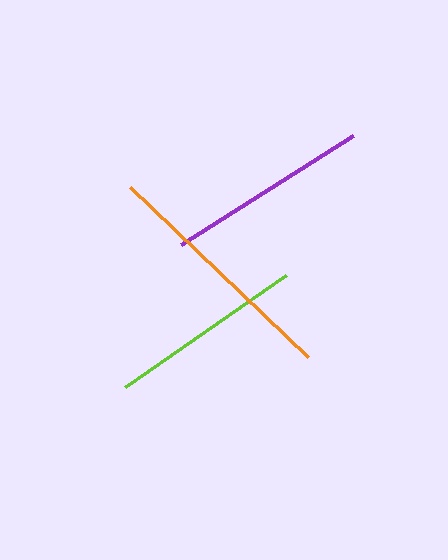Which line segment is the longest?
The orange line is the longest at approximately 246 pixels.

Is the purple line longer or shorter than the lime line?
The purple line is longer than the lime line.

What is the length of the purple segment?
The purple segment is approximately 204 pixels long.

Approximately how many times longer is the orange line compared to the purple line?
The orange line is approximately 1.2 times the length of the purple line.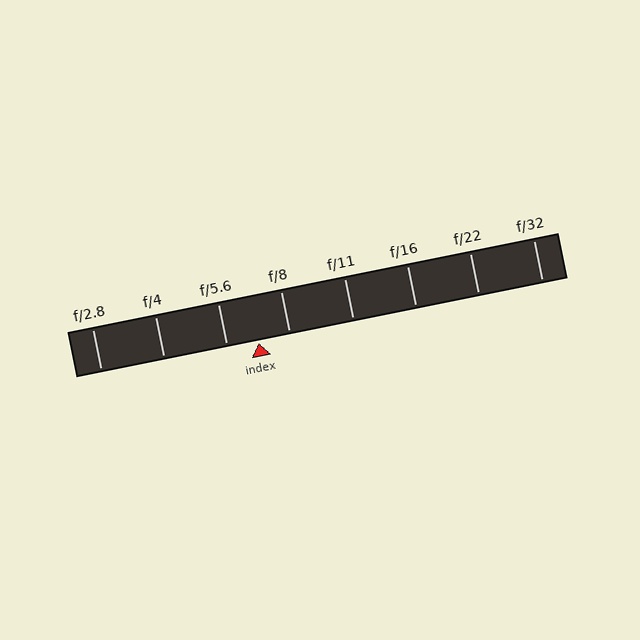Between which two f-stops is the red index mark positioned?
The index mark is between f/5.6 and f/8.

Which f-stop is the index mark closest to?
The index mark is closest to f/5.6.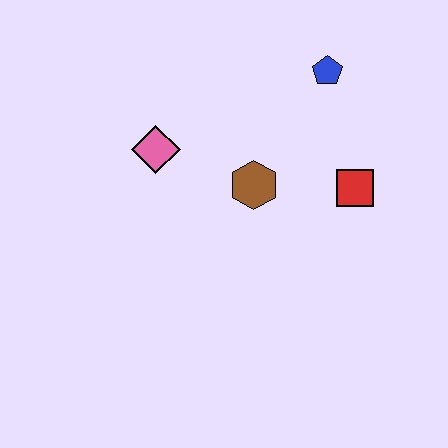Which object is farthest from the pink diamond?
The red square is farthest from the pink diamond.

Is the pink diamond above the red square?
Yes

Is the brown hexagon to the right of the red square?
No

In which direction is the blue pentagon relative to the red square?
The blue pentagon is above the red square.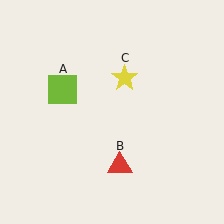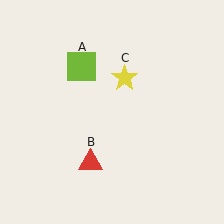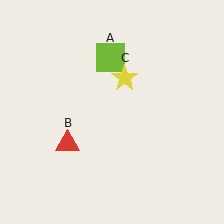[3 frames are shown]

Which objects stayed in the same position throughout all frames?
Yellow star (object C) remained stationary.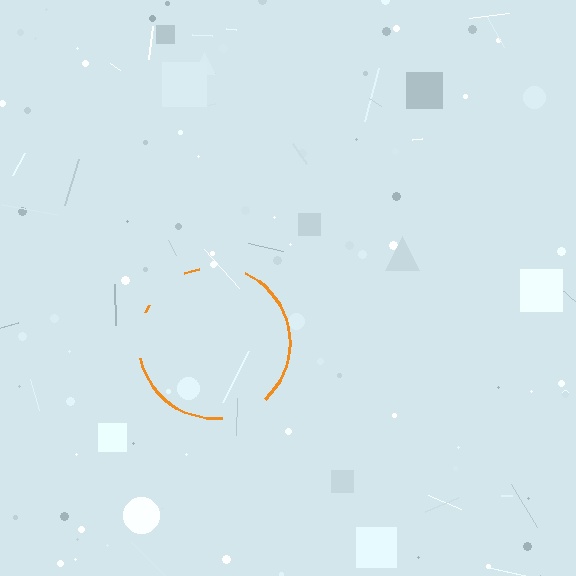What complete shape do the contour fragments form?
The contour fragments form a circle.